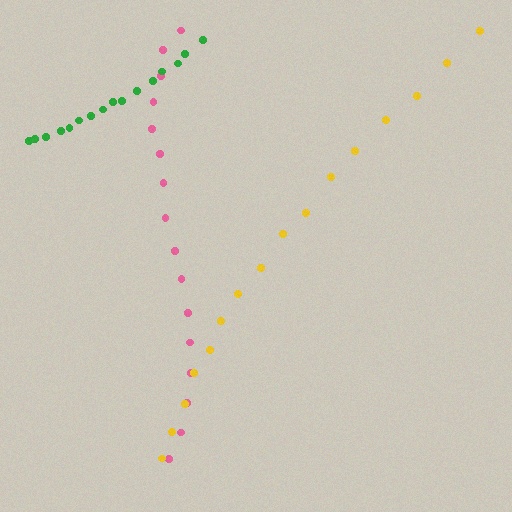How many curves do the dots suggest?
There are 3 distinct paths.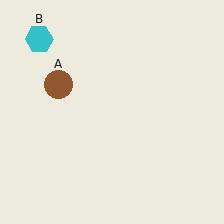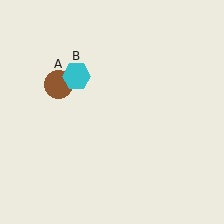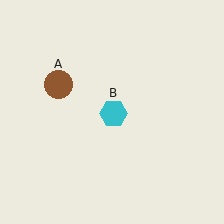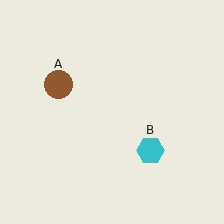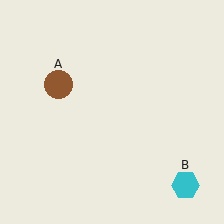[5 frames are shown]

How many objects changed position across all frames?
1 object changed position: cyan hexagon (object B).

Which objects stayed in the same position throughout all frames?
Brown circle (object A) remained stationary.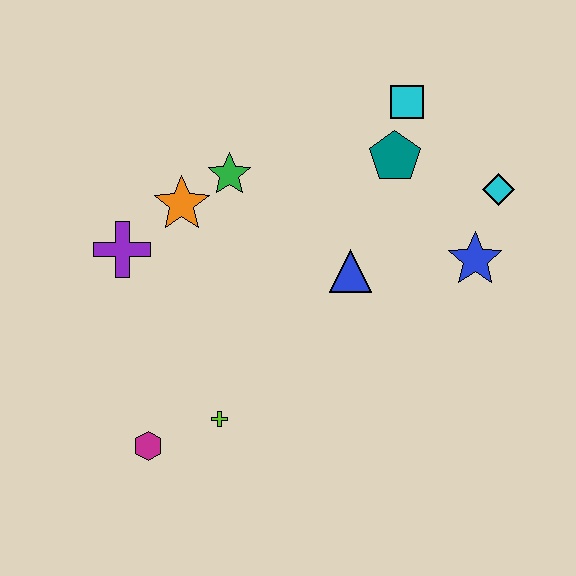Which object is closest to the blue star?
The cyan diamond is closest to the blue star.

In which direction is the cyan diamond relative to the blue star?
The cyan diamond is above the blue star.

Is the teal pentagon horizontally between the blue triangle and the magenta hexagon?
No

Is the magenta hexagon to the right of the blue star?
No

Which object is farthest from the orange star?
The cyan diamond is farthest from the orange star.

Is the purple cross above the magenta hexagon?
Yes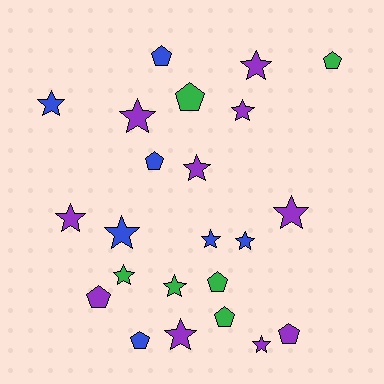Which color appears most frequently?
Purple, with 10 objects.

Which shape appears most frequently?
Star, with 14 objects.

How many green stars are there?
There are 2 green stars.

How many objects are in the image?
There are 23 objects.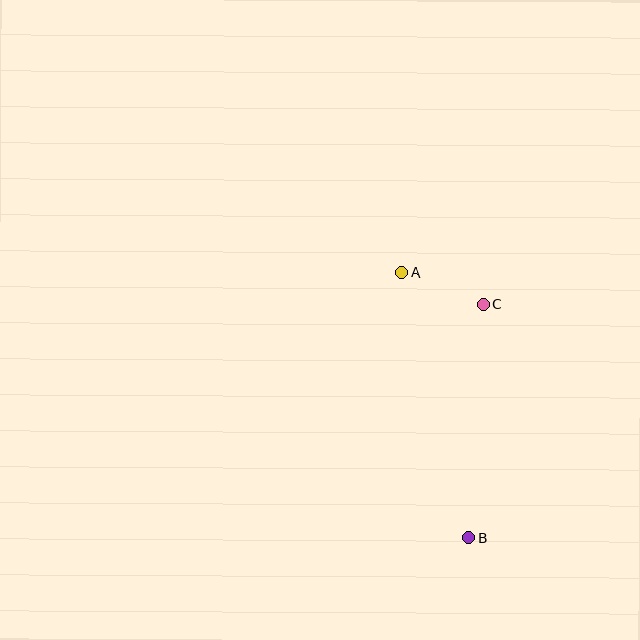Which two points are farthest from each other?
Points A and B are farthest from each other.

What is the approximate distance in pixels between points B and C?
The distance between B and C is approximately 234 pixels.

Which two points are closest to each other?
Points A and C are closest to each other.